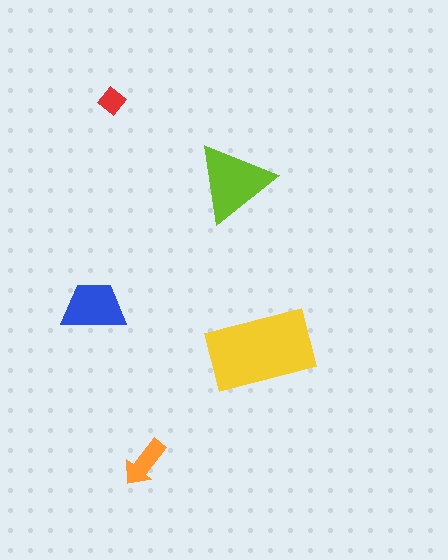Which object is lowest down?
The orange arrow is bottommost.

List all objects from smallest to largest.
The red diamond, the orange arrow, the blue trapezoid, the lime triangle, the yellow rectangle.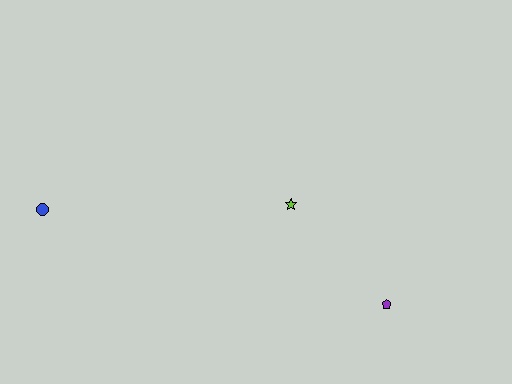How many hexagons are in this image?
There are no hexagons.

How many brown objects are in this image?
There are no brown objects.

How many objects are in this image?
There are 3 objects.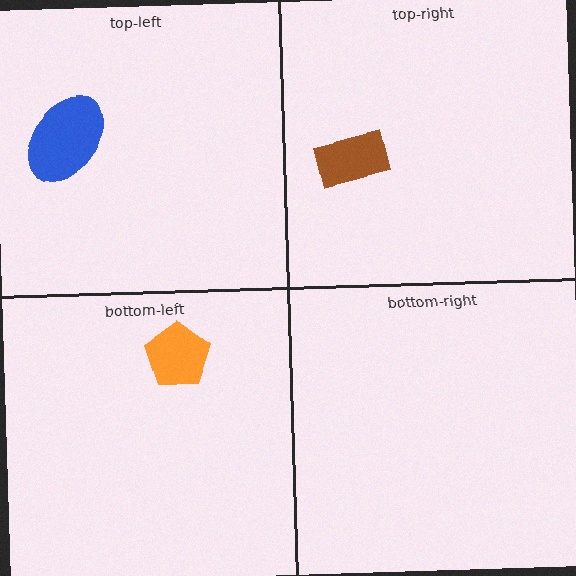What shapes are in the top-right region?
The brown rectangle.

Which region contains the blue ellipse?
The top-left region.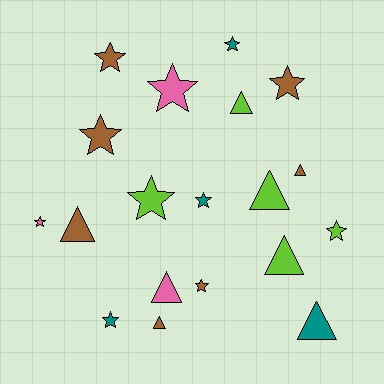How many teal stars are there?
There are 3 teal stars.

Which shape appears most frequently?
Star, with 11 objects.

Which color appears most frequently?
Brown, with 7 objects.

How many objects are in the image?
There are 19 objects.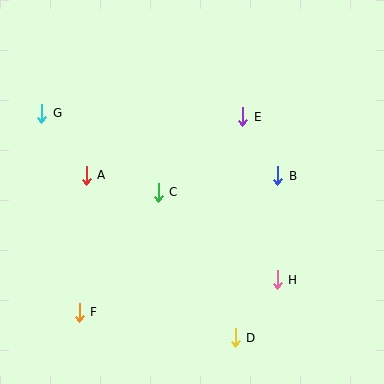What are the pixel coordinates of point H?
Point H is at (277, 280).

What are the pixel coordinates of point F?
Point F is at (79, 312).